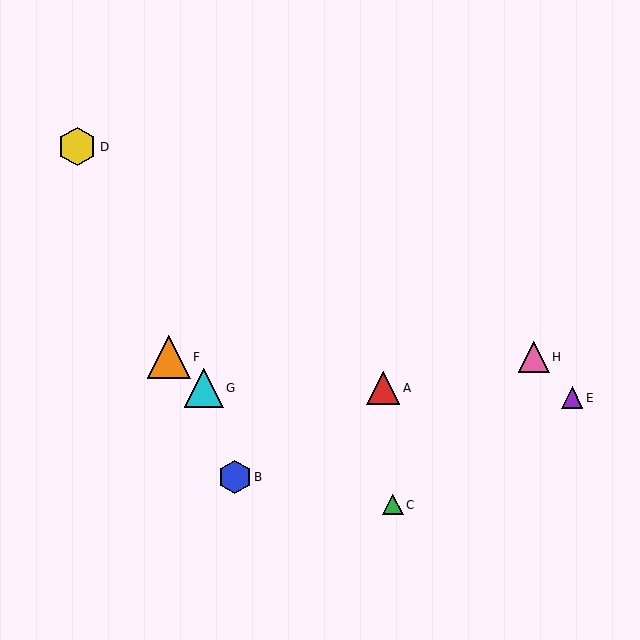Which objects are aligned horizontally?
Objects F, H are aligned horizontally.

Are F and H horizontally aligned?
Yes, both are at y≈357.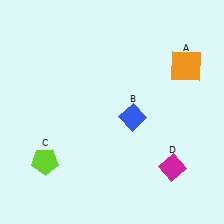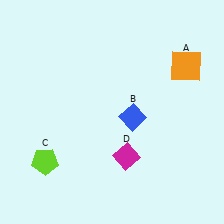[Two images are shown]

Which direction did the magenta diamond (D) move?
The magenta diamond (D) moved left.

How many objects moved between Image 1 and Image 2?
1 object moved between the two images.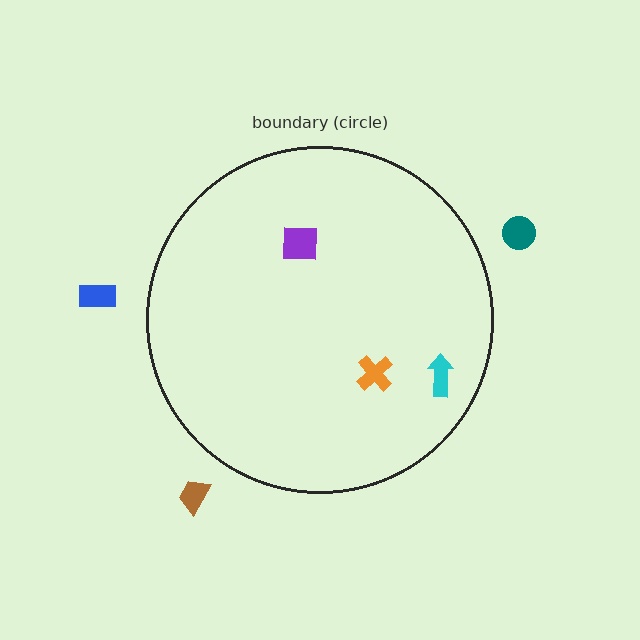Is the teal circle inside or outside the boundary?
Outside.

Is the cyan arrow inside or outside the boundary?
Inside.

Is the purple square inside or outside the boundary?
Inside.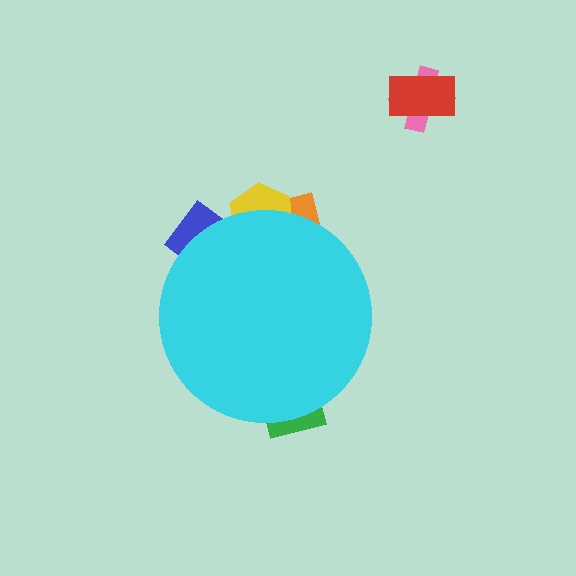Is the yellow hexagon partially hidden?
Yes, the yellow hexagon is partially hidden behind the cyan circle.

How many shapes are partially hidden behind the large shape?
4 shapes are partially hidden.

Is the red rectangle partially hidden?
No, the red rectangle is fully visible.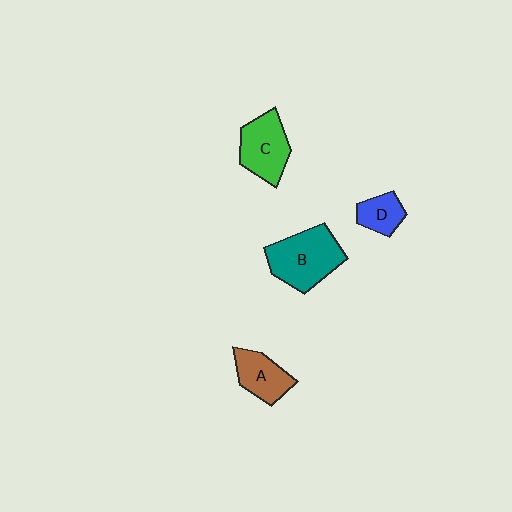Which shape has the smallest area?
Shape D (blue).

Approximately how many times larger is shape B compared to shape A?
Approximately 1.6 times.